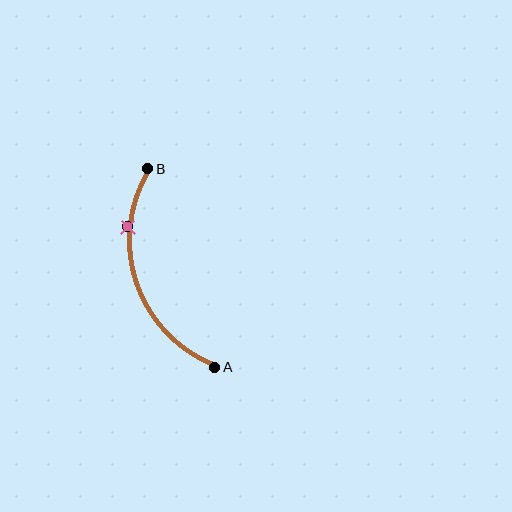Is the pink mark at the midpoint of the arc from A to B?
No. The pink mark lies on the arc but is closer to endpoint B. The arc midpoint would be at the point on the curve equidistant along the arc from both A and B.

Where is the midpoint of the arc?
The arc midpoint is the point on the curve farthest from the straight line joining A and B. It sits to the left of that line.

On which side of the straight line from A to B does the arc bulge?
The arc bulges to the left of the straight line connecting A and B.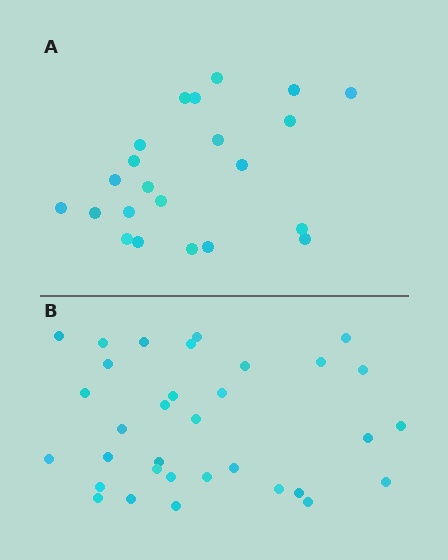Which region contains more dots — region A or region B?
Region B (the bottom region) has more dots.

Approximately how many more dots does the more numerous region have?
Region B has roughly 12 or so more dots than region A.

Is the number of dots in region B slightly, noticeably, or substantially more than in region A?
Region B has substantially more. The ratio is roughly 1.5 to 1.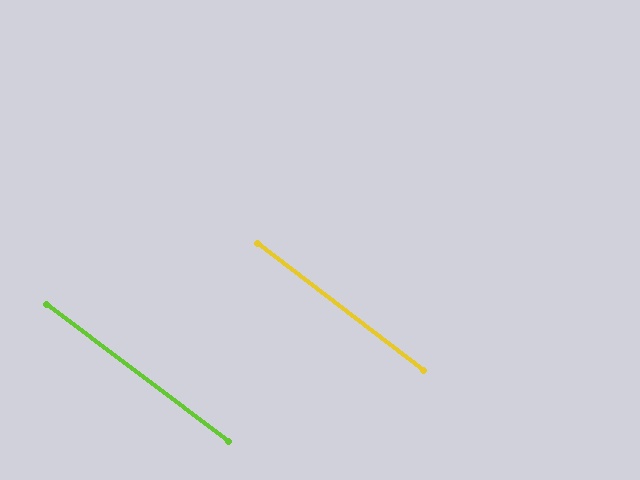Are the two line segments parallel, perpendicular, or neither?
Parallel — their directions differ by only 0.4°.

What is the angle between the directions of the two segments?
Approximately 0 degrees.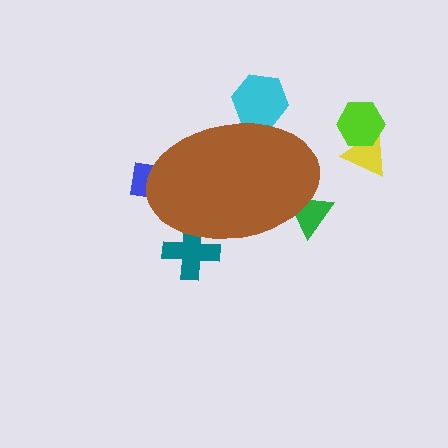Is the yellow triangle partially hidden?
No, the yellow triangle is fully visible.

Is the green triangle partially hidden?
Yes, the green triangle is partially hidden behind the brown ellipse.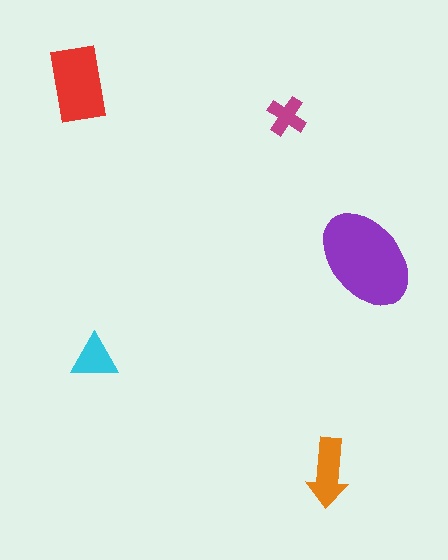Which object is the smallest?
The magenta cross.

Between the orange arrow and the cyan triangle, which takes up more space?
The orange arrow.